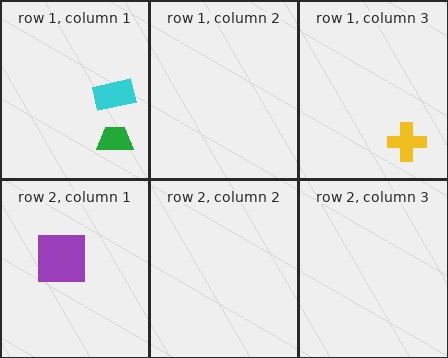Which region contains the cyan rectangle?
The row 1, column 1 region.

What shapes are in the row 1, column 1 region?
The green trapezoid, the cyan rectangle.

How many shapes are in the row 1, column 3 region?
1.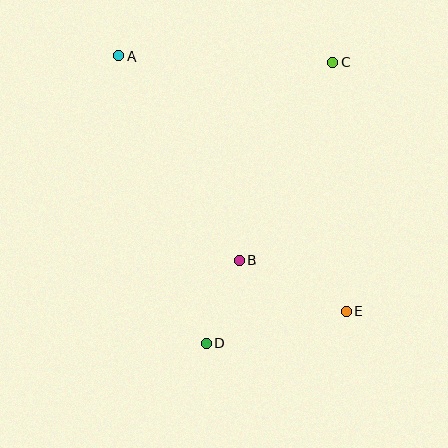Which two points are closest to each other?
Points B and D are closest to each other.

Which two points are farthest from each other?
Points A and E are farthest from each other.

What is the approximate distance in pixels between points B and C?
The distance between B and C is approximately 219 pixels.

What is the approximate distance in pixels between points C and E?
The distance between C and E is approximately 250 pixels.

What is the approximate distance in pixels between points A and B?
The distance between A and B is approximately 238 pixels.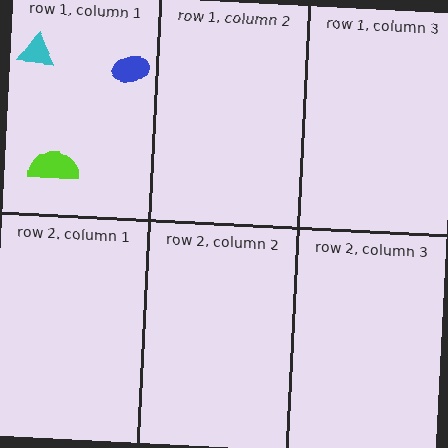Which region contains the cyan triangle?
The row 1, column 1 region.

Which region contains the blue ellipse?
The row 1, column 1 region.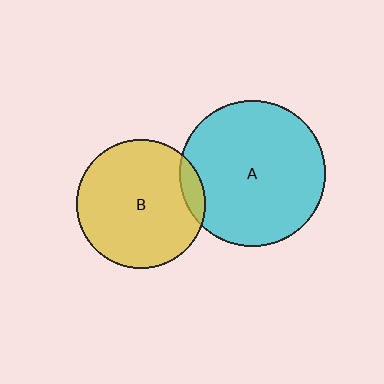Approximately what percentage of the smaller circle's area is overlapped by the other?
Approximately 10%.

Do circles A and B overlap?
Yes.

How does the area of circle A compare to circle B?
Approximately 1.3 times.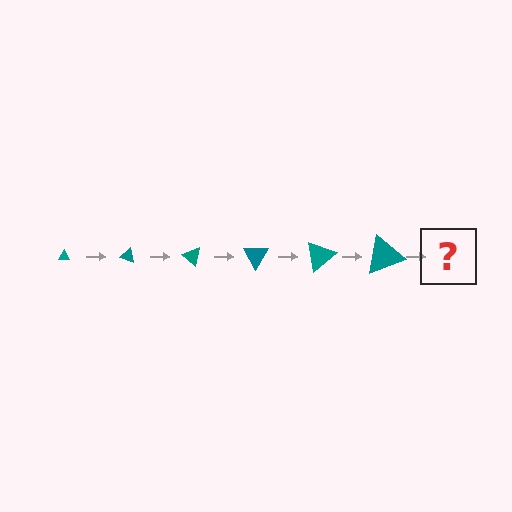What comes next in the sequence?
The next element should be a triangle, larger than the previous one and rotated 120 degrees from the start.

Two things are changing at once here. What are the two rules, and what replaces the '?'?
The two rules are that the triangle grows larger each step and it rotates 20 degrees each step. The '?' should be a triangle, larger than the previous one and rotated 120 degrees from the start.